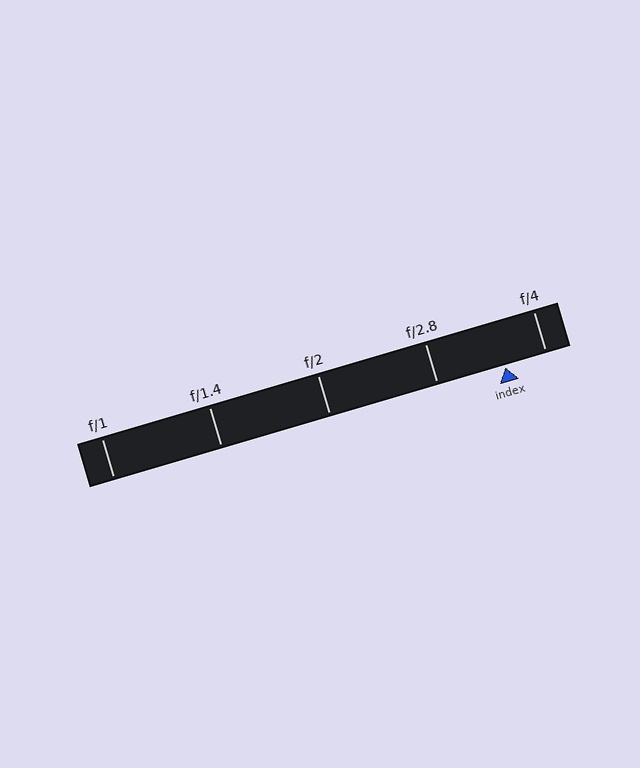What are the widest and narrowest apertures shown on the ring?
The widest aperture shown is f/1 and the narrowest is f/4.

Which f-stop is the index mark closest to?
The index mark is closest to f/4.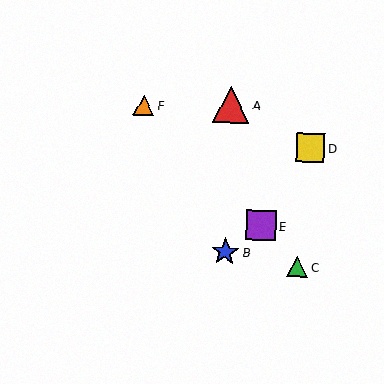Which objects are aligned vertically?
Objects A, B are aligned vertically.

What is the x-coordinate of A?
Object A is at x≈231.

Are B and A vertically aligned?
Yes, both are at x≈225.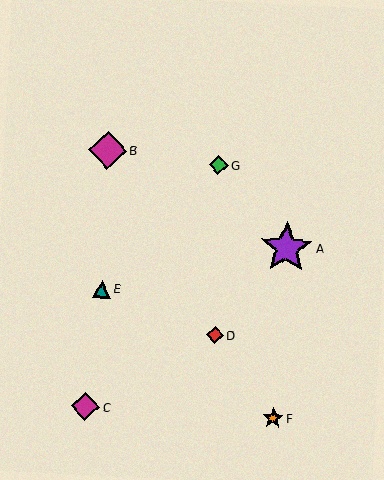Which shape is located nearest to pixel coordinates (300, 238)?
The purple star (labeled A) at (286, 248) is nearest to that location.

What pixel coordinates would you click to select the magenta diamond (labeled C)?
Click at (85, 407) to select the magenta diamond C.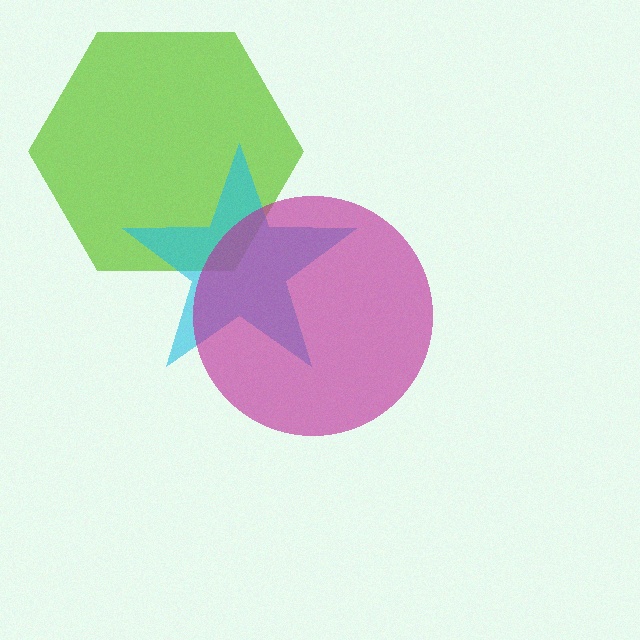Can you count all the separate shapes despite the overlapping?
Yes, there are 3 separate shapes.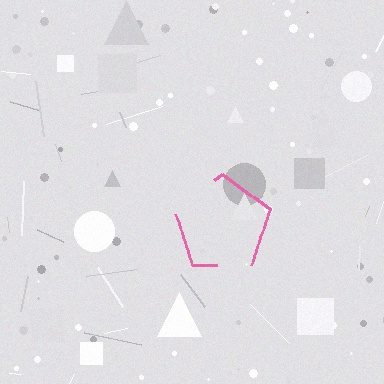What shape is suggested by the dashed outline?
The dashed outline suggests a pentagon.